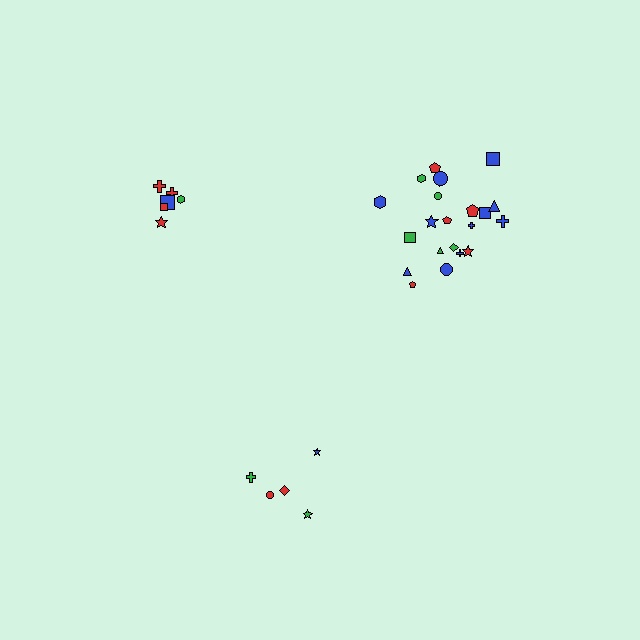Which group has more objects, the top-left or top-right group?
The top-right group.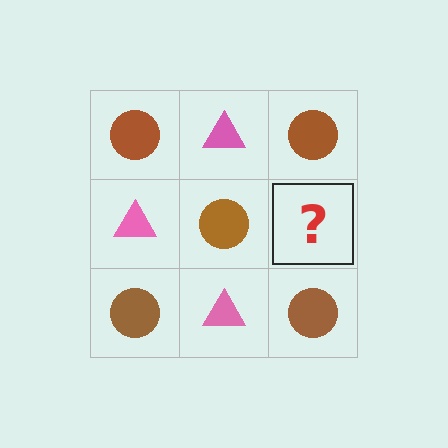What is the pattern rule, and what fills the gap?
The rule is that it alternates brown circle and pink triangle in a checkerboard pattern. The gap should be filled with a pink triangle.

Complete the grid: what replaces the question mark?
The question mark should be replaced with a pink triangle.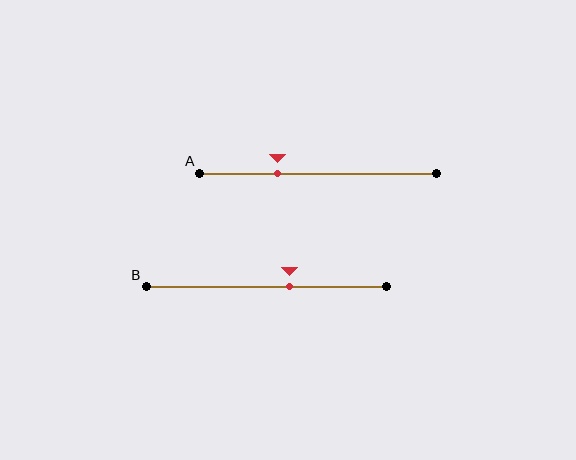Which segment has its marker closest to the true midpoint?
Segment B has its marker closest to the true midpoint.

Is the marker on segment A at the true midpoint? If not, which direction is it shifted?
No, the marker on segment A is shifted to the left by about 17% of the segment length.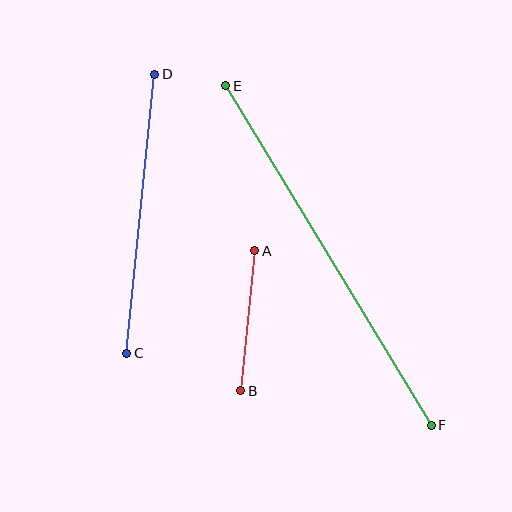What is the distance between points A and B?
The distance is approximately 141 pixels.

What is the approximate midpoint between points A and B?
The midpoint is at approximately (248, 321) pixels.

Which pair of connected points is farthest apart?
Points E and F are farthest apart.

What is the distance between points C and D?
The distance is approximately 281 pixels.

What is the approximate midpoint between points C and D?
The midpoint is at approximately (141, 214) pixels.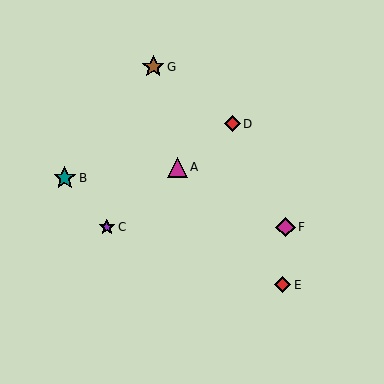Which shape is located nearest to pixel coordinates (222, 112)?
The red diamond (labeled D) at (232, 124) is nearest to that location.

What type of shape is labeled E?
Shape E is a red diamond.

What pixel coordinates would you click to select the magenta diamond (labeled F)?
Click at (285, 227) to select the magenta diamond F.